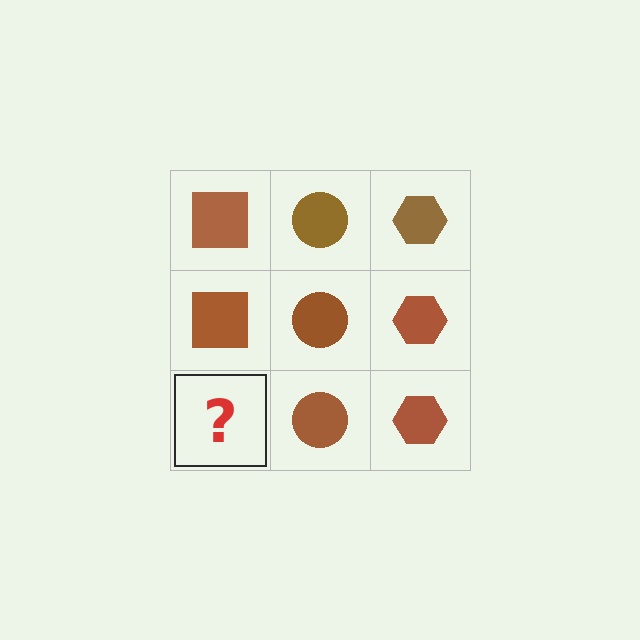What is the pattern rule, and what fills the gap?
The rule is that each column has a consistent shape. The gap should be filled with a brown square.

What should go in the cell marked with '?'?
The missing cell should contain a brown square.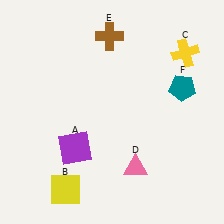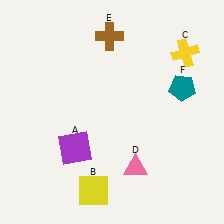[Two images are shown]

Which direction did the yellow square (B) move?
The yellow square (B) moved right.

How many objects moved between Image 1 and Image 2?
1 object moved between the two images.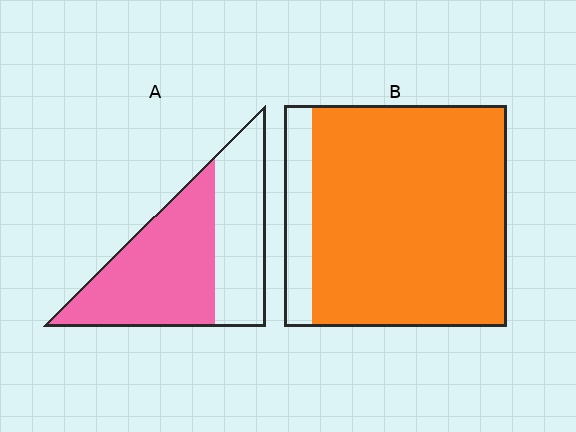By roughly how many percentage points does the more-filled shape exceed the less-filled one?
By roughly 30 percentage points (B over A).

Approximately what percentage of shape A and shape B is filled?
A is approximately 60% and B is approximately 85%.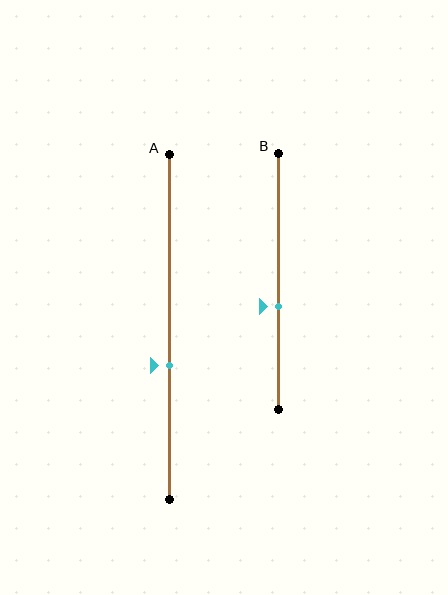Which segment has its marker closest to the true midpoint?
Segment B has its marker closest to the true midpoint.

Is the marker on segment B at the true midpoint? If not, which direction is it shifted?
No, the marker on segment B is shifted downward by about 10% of the segment length.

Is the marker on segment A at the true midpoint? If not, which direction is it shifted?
No, the marker on segment A is shifted downward by about 11% of the segment length.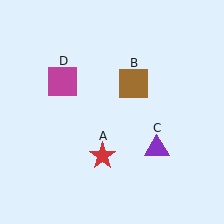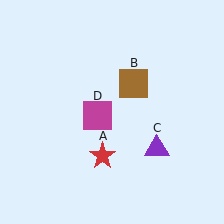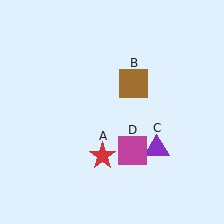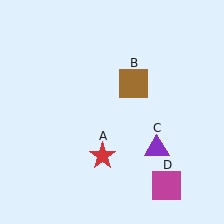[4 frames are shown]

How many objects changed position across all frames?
1 object changed position: magenta square (object D).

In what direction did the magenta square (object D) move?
The magenta square (object D) moved down and to the right.